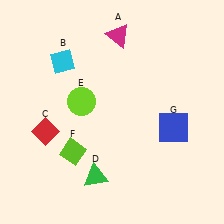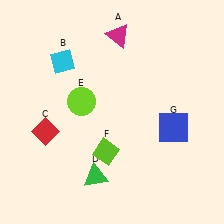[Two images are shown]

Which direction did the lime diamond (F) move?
The lime diamond (F) moved right.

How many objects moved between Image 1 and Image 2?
1 object moved between the two images.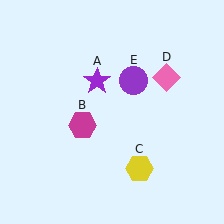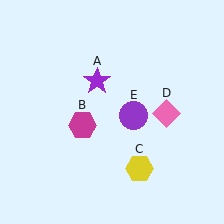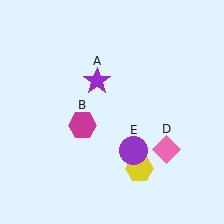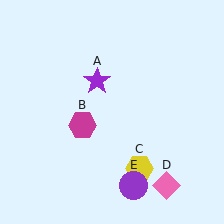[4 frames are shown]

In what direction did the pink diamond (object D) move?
The pink diamond (object D) moved down.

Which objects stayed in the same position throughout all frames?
Purple star (object A) and magenta hexagon (object B) and yellow hexagon (object C) remained stationary.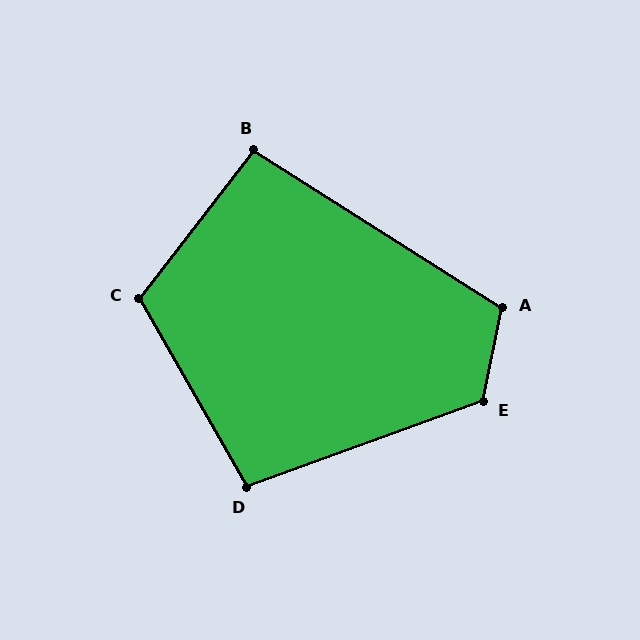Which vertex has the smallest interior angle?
B, at approximately 95 degrees.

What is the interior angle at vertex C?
Approximately 112 degrees (obtuse).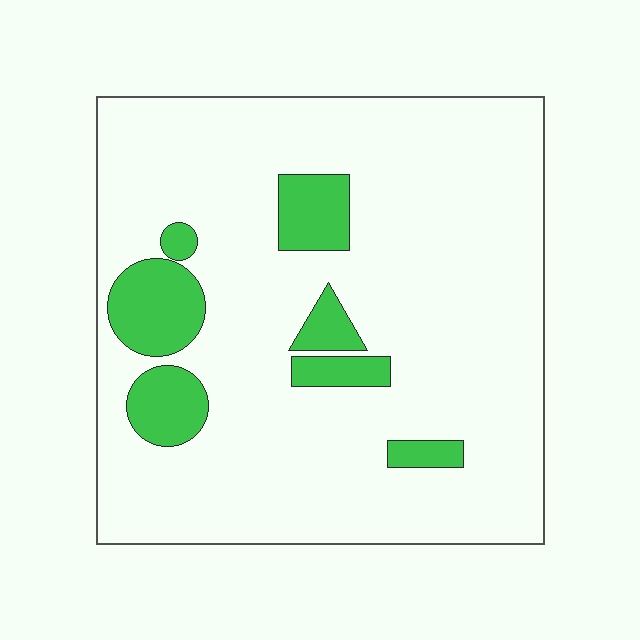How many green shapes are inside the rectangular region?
7.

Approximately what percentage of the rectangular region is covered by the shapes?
Approximately 15%.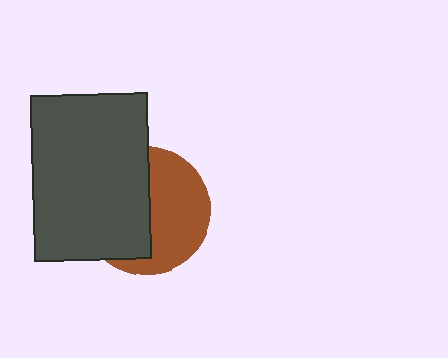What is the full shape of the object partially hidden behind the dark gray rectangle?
The partially hidden object is a brown circle.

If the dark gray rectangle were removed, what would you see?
You would see the complete brown circle.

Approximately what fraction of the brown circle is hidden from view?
Roughly 51% of the brown circle is hidden behind the dark gray rectangle.